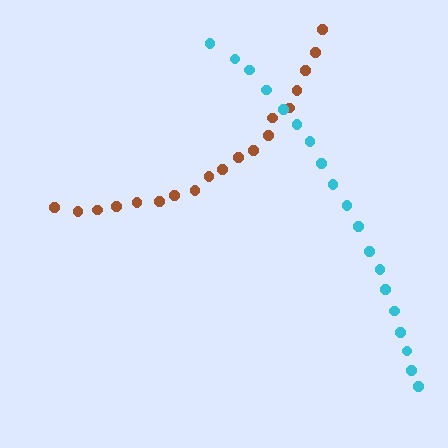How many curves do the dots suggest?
There are 2 distinct paths.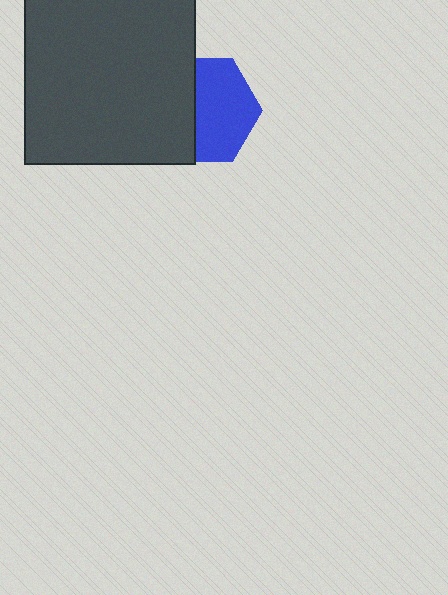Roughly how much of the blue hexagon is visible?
About half of it is visible (roughly 58%).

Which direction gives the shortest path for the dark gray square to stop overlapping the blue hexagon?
Moving left gives the shortest separation.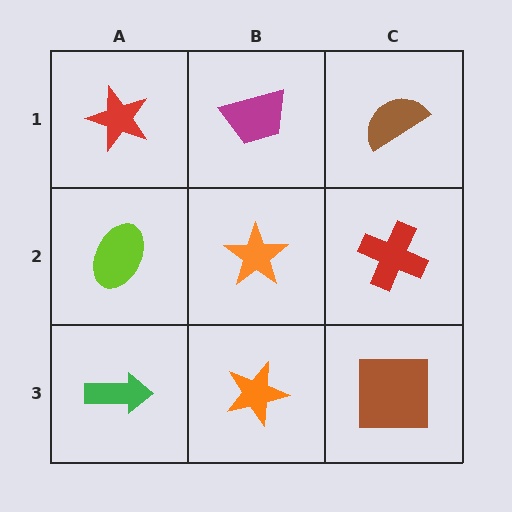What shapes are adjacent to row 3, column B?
An orange star (row 2, column B), a green arrow (row 3, column A), a brown square (row 3, column C).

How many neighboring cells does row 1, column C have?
2.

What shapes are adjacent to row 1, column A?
A lime ellipse (row 2, column A), a magenta trapezoid (row 1, column B).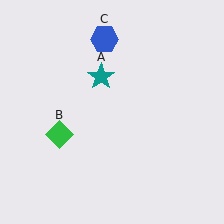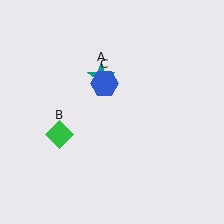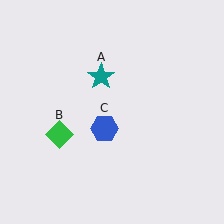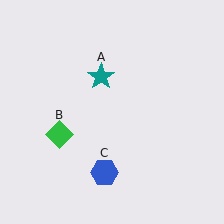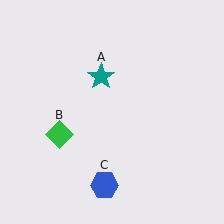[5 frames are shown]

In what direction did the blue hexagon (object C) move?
The blue hexagon (object C) moved down.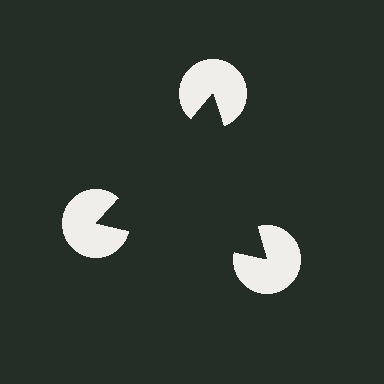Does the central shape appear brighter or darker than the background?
It typically appears slightly darker than the background, even though no actual brightness change is drawn.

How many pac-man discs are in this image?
There are 3 — one at each vertex of the illusory triangle.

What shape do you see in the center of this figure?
An illusory triangle — its edges are inferred from the aligned wedge cuts in the pac-man discs, not physically drawn.